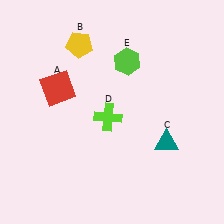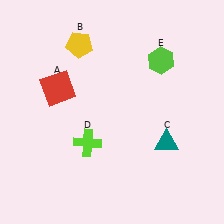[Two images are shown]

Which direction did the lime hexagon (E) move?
The lime hexagon (E) moved right.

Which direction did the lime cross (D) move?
The lime cross (D) moved down.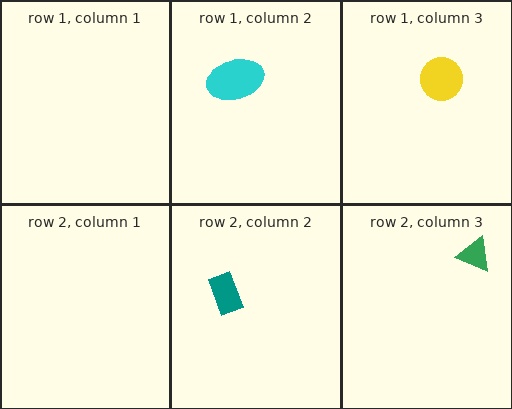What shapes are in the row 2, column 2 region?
The teal rectangle.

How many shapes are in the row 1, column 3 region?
1.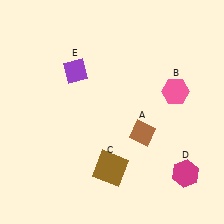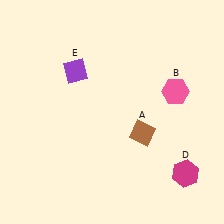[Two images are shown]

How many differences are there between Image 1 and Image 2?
There is 1 difference between the two images.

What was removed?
The brown square (C) was removed in Image 2.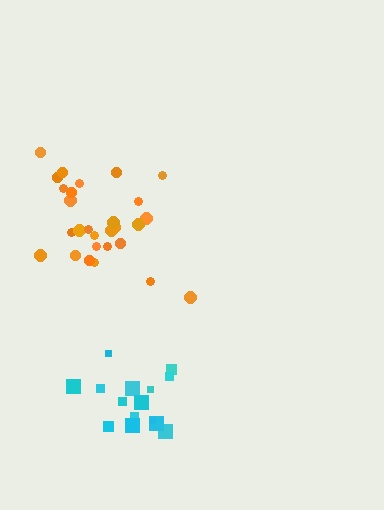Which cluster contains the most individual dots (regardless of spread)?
Orange (28).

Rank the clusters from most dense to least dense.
cyan, orange.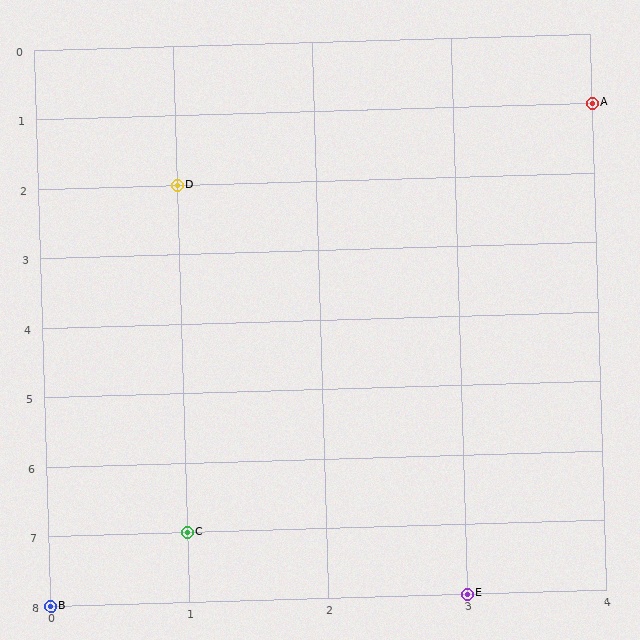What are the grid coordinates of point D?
Point D is at grid coordinates (1, 2).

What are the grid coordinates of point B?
Point B is at grid coordinates (0, 8).